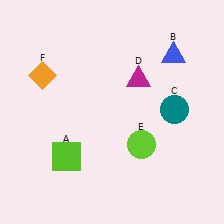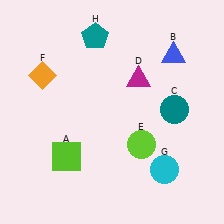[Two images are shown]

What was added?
A cyan circle (G), a teal pentagon (H) were added in Image 2.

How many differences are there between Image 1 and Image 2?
There are 2 differences between the two images.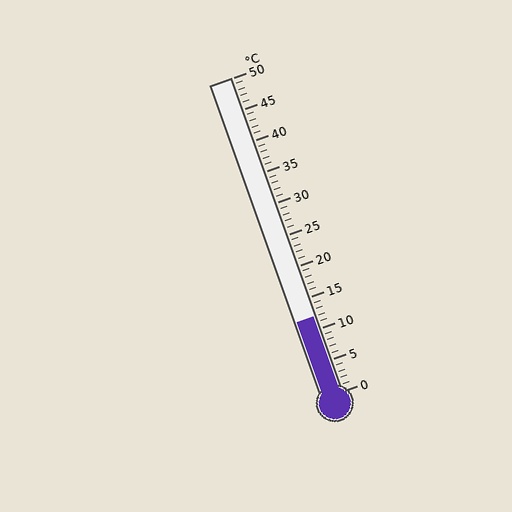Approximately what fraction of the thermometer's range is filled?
The thermometer is filled to approximately 25% of its range.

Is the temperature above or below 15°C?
The temperature is below 15°C.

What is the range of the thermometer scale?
The thermometer scale ranges from 0°C to 50°C.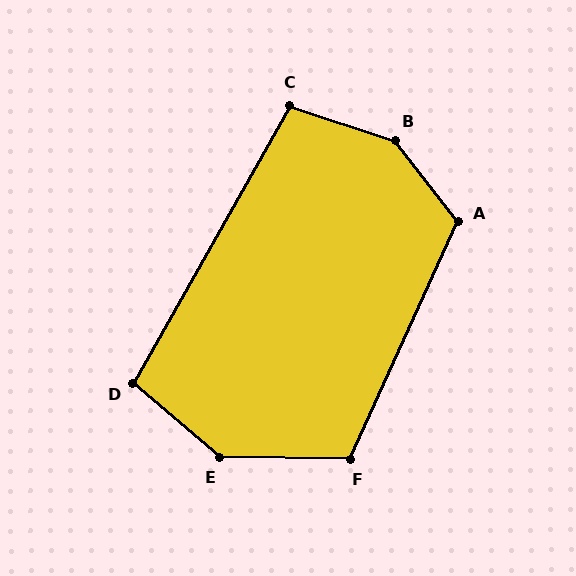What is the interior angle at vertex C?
Approximately 101 degrees (obtuse).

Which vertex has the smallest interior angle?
D, at approximately 101 degrees.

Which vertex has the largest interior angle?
B, at approximately 146 degrees.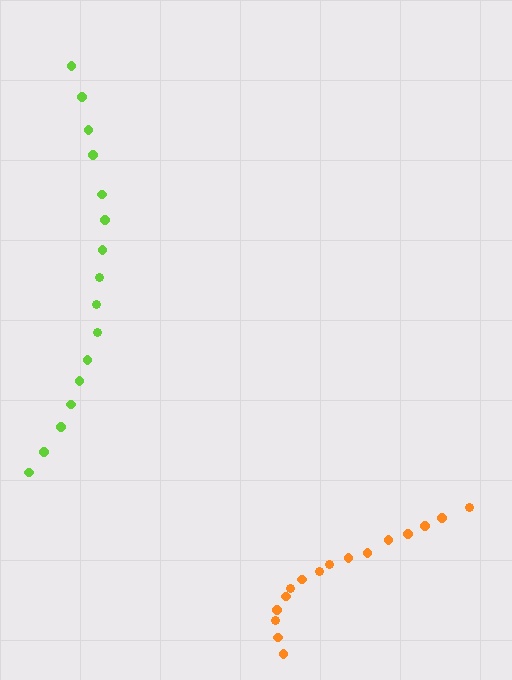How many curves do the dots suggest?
There are 2 distinct paths.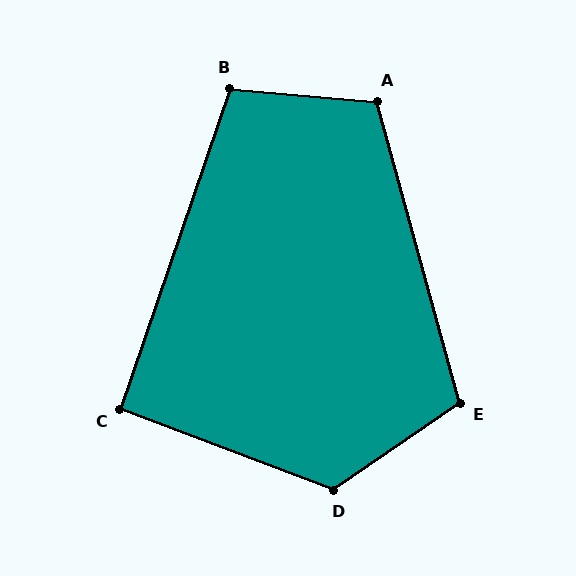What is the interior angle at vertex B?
Approximately 104 degrees (obtuse).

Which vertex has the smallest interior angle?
C, at approximately 92 degrees.